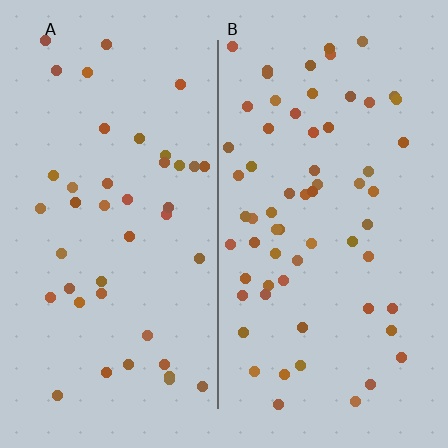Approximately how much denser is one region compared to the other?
Approximately 1.5× — region B over region A.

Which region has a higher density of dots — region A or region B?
B (the right).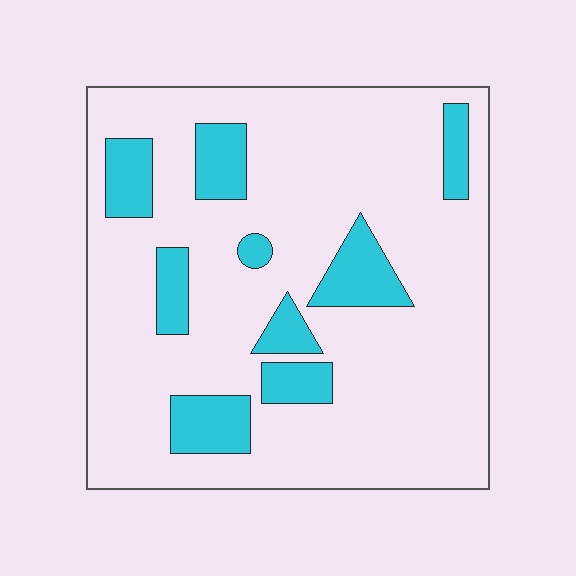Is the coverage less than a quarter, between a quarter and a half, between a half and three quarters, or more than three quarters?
Less than a quarter.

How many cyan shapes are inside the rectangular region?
9.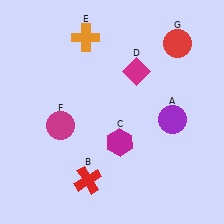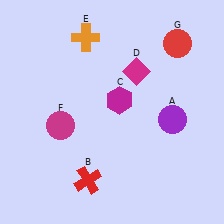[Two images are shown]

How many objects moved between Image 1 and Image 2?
1 object moved between the two images.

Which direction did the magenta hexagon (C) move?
The magenta hexagon (C) moved up.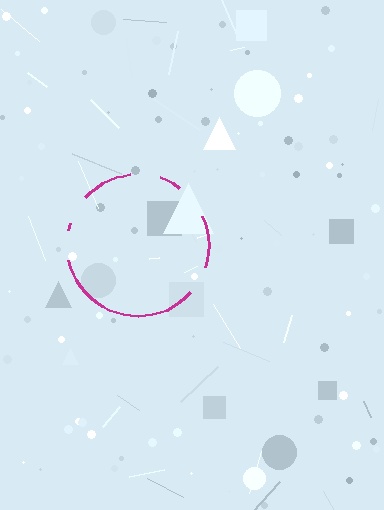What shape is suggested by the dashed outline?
The dashed outline suggests a circle.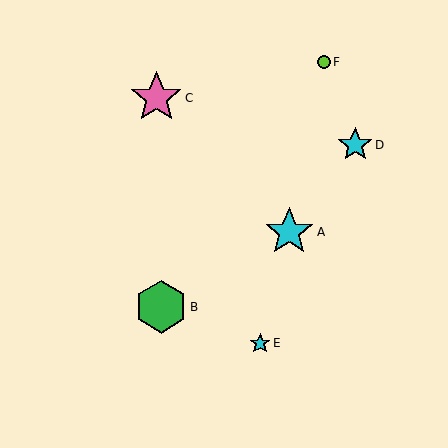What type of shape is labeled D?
Shape D is a cyan star.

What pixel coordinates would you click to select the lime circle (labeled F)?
Click at (324, 62) to select the lime circle F.